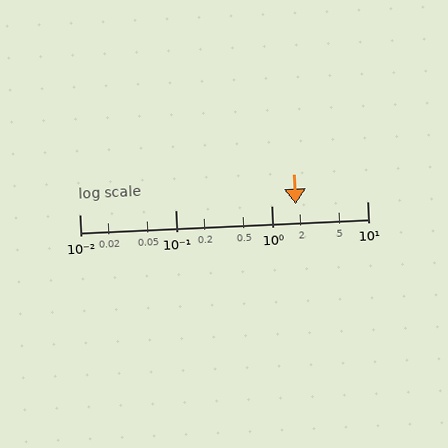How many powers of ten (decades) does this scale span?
The scale spans 3 decades, from 0.01 to 10.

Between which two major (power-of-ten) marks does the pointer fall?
The pointer is between 1 and 10.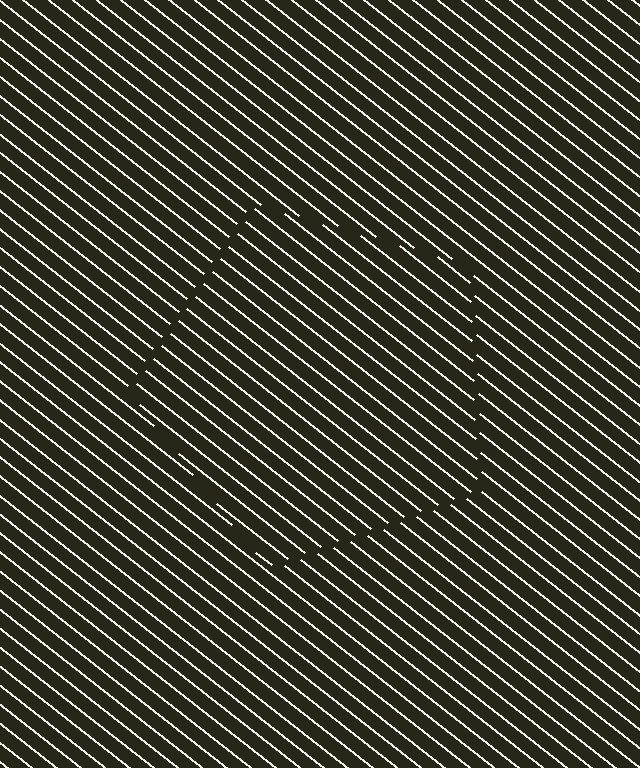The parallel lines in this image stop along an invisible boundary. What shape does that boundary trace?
An illusory pentagon. The interior of the shape contains the same grating, shifted by half a period — the contour is defined by the phase discontinuity where line-ends from the inner and outer gratings abut.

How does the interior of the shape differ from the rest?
The interior of the shape contains the same grating, shifted by half a period — the contour is defined by the phase discontinuity where line-ends from the inner and outer gratings abut.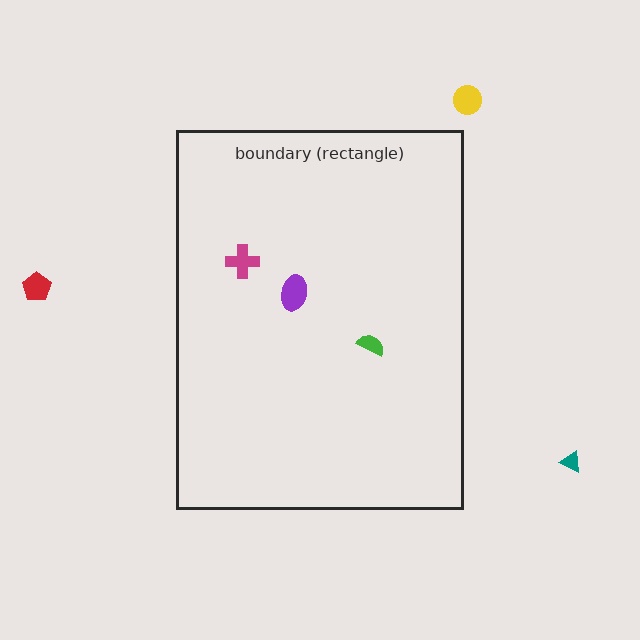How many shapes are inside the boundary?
3 inside, 3 outside.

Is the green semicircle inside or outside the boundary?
Inside.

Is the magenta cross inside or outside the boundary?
Inside.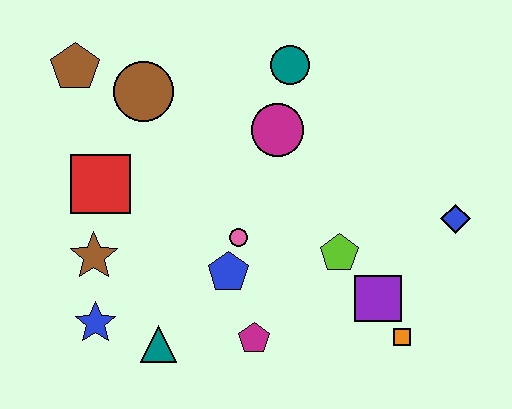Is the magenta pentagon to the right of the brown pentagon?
Yes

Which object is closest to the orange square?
The purple square is closest to the orange square.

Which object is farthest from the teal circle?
The blue star is farthest from the teal circle.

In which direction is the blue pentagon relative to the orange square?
The blue pentagon is to the left of the orange square.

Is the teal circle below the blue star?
No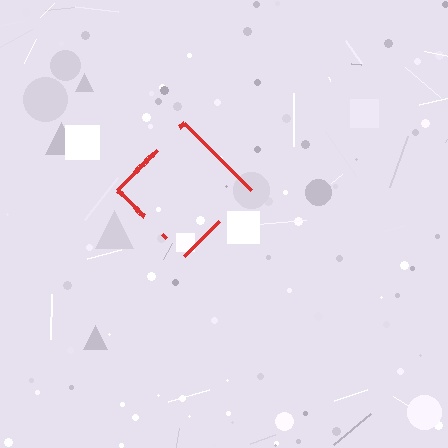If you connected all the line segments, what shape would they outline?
They would outline a diamond.